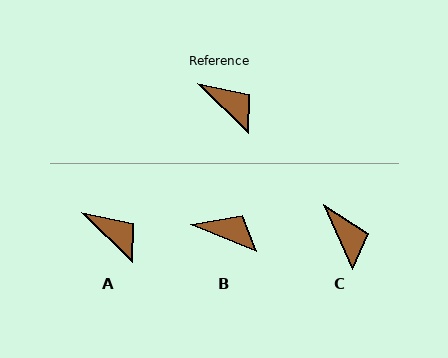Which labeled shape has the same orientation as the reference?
A.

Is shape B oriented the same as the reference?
No, it is off by about 22 degrees.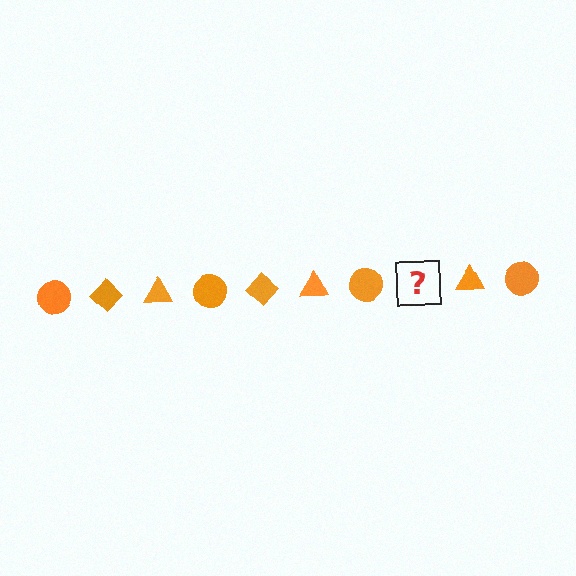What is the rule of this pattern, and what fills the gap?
The rule is that the pattern cycles through circle, diamond, triangle shapes in orange. The gap should be filled with an orange diamond.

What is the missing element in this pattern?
The missing element is an orange diamond.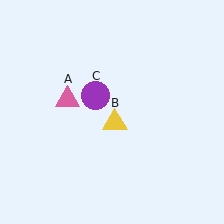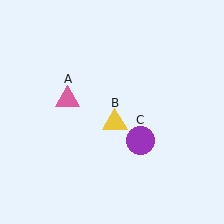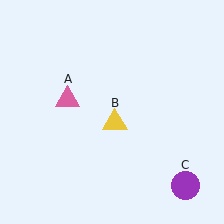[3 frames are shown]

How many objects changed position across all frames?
1 object changed position: purple circle (object C).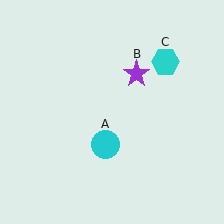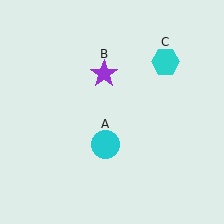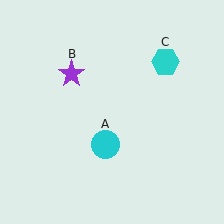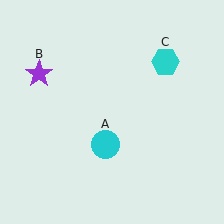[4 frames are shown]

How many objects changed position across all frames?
1 object changed position: purple star (object B).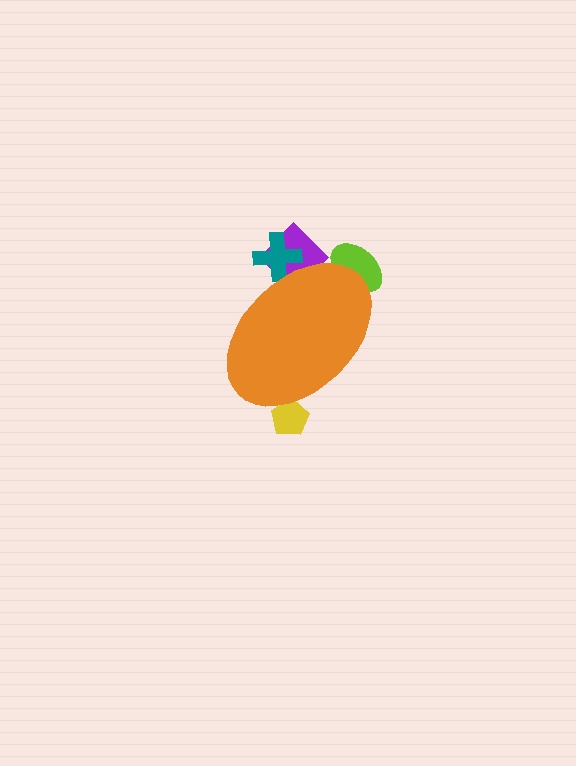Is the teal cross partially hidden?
Yes, the teal cross is partially hidden behind the orange ellipse.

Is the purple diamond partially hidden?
Yes, the purple diamond is partially hidden behind the orange ellipse.